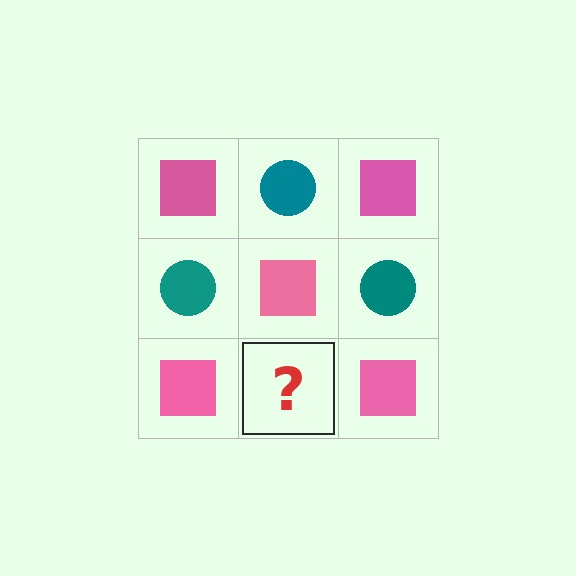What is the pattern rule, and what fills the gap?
The rule is that it alternates pink square and teal circle in a checkerboard pattern. The gap should be filled with a teal circle.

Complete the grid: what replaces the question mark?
The question mark should be replaced with a teal circle.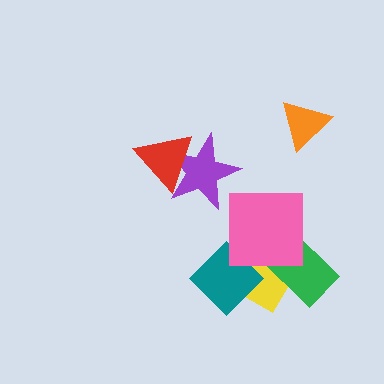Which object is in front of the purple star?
The red triangle is in front of the purple star.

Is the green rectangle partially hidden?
Yes, it is partially covered by another shape.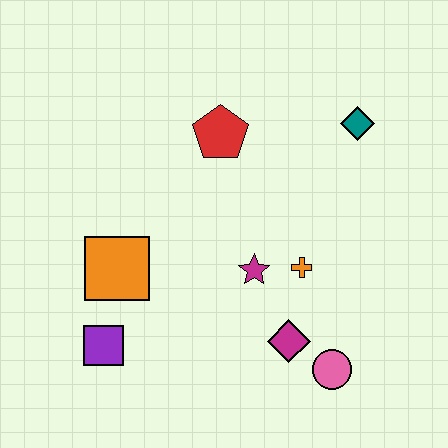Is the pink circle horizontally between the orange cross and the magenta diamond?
No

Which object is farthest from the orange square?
The teal diamond is farthest from the orange square.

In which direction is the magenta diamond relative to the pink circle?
The magenta diamond is to the left of the pink circle.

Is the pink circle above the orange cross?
No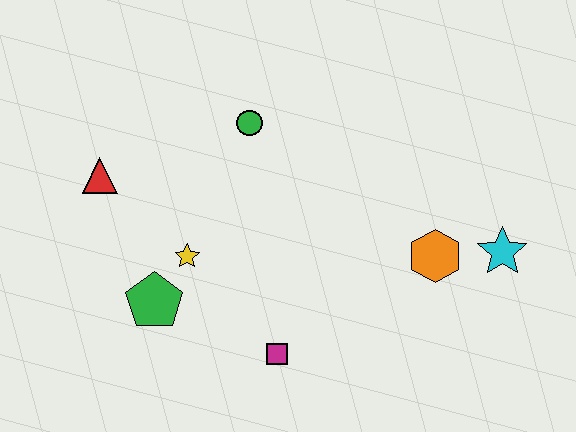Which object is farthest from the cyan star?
The red triangle is farthest from the cyan star.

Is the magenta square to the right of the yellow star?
Yes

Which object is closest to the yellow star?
The green pentagon is closest to the yellow star.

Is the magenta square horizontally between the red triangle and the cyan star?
Yes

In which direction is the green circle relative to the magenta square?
The green circle is above the magenta square.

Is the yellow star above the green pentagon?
Yes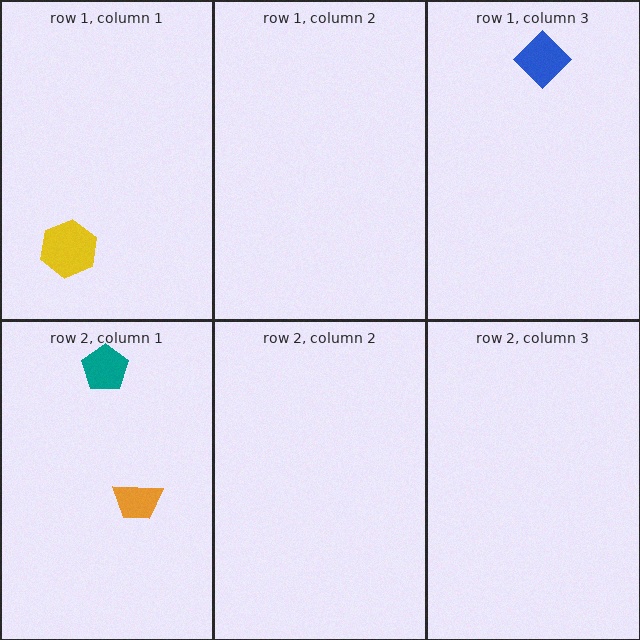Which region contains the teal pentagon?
The row 2, column 1 region.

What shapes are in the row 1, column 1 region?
The yellow hexagon.